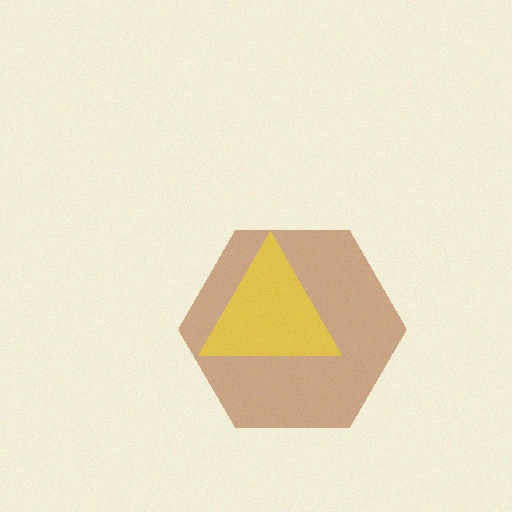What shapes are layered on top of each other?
The layered shapes are: a brown hexagon, a yellow triangle.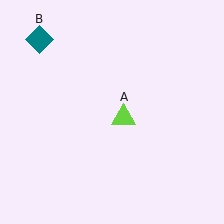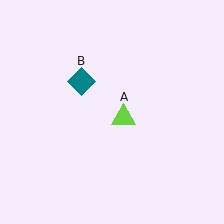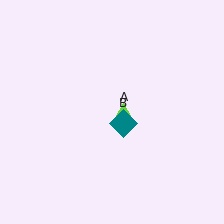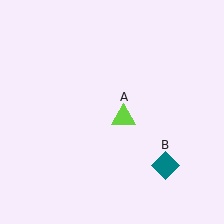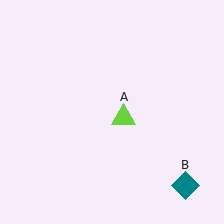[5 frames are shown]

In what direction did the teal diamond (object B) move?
The teal diamond (object B) moved down and to the right.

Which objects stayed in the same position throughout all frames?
Lime triangle (object A) remained stationary.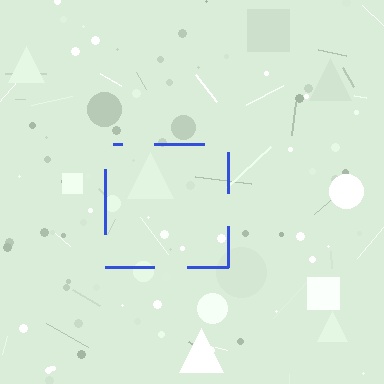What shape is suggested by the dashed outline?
The dashed outline suggests a square.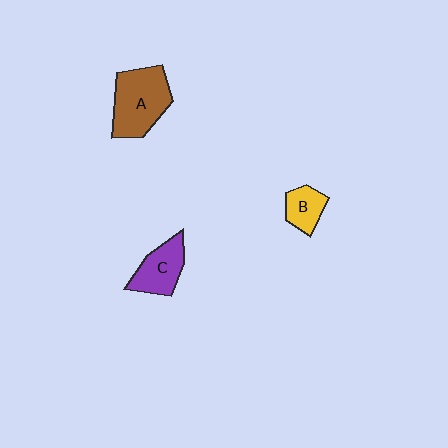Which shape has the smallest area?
Shape B (yellow).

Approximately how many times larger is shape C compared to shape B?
Approximately 1.5 times.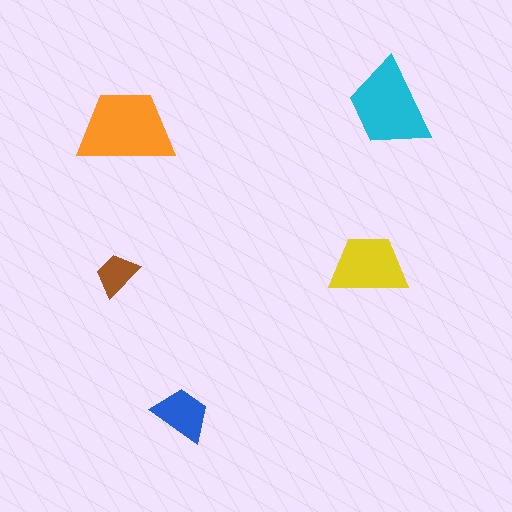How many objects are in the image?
There are 5 objects in the image.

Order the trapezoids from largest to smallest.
the orange one, the cyan one, the yellow one, the blue one, the brown one.